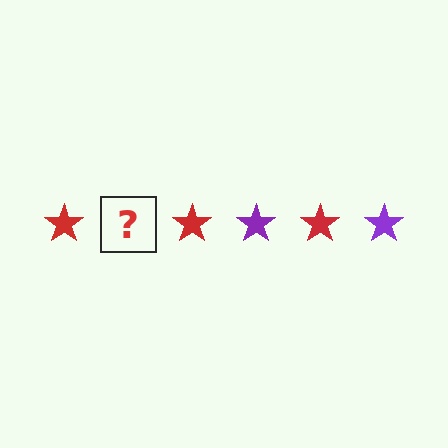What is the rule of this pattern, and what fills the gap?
The rule is that the pattern cycles through red, purple stars. The gap should be filled with a purple star.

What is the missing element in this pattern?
The missing element is a purple star.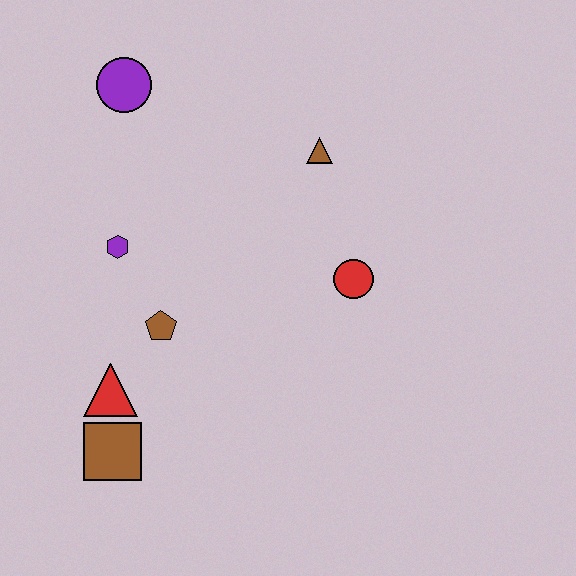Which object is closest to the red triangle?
The brown square is closest to the red triangle.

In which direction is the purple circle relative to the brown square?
The purple circle is above the brown square.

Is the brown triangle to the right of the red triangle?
Yes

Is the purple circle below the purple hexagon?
No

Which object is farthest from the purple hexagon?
The red circle is farthest from the purple hexagon.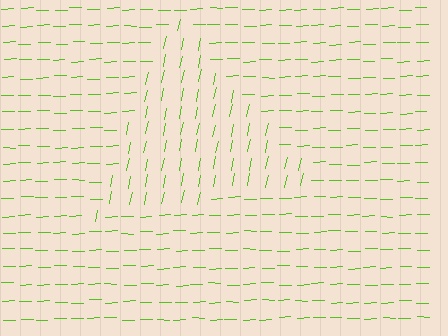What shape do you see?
I see a triangle.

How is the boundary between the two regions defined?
The boundary is defined purely by a change in line orientation (approximately 76 degrees difference). All lines are the same color and thickness.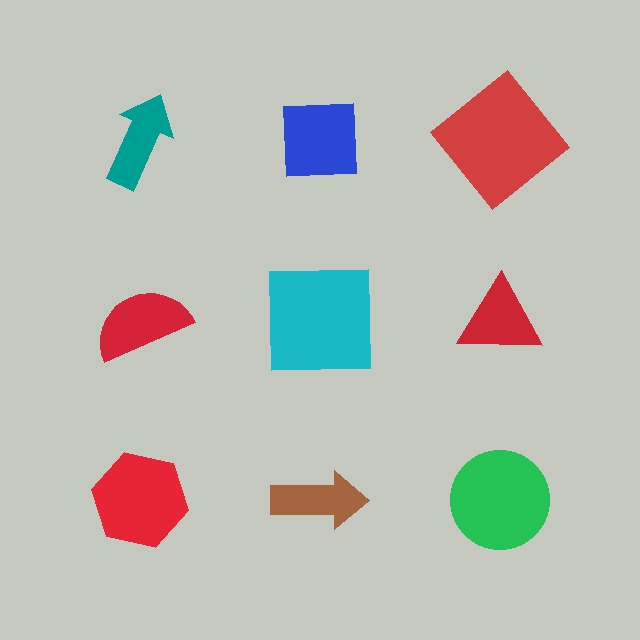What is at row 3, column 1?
A red hexagon.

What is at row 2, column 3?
A red triangle.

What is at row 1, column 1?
A teal arrow.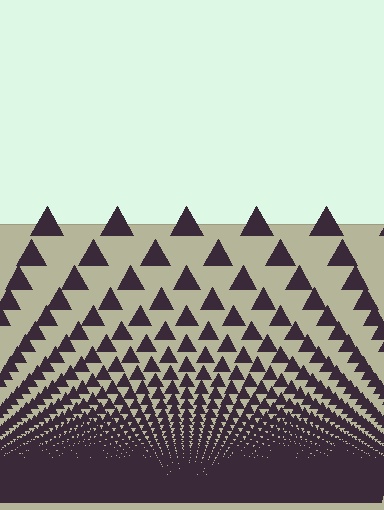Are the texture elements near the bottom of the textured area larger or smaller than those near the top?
Smaller. The gradient is inverted — elements near the bottom are smaller and denser.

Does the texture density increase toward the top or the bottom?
Density increases toward the bottom.